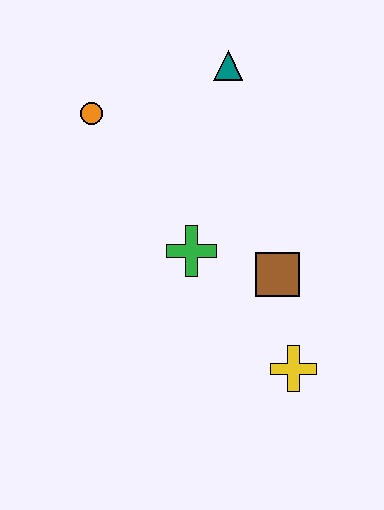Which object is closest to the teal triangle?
The orange circle is closest to the teal triangle.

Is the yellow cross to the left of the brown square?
No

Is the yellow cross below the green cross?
Yes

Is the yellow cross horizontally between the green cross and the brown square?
No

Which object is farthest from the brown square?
The orange circle is farthest from the brown square.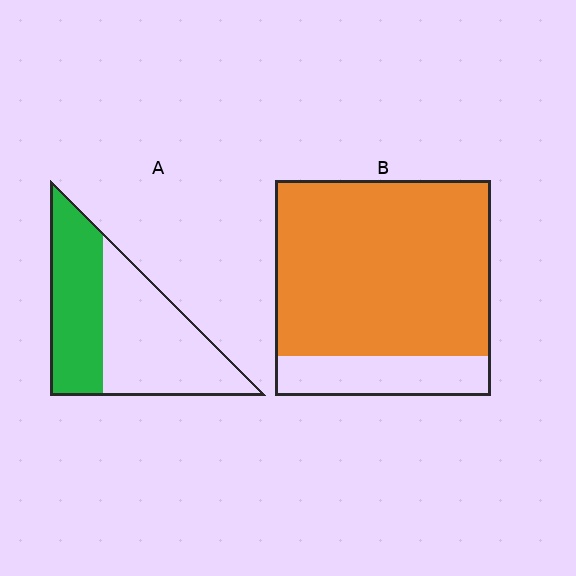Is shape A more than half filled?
No.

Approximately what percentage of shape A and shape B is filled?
A is approximately 45% and B is approximately 80%.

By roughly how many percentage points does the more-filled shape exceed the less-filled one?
By roughly 40 percentage points (B over A).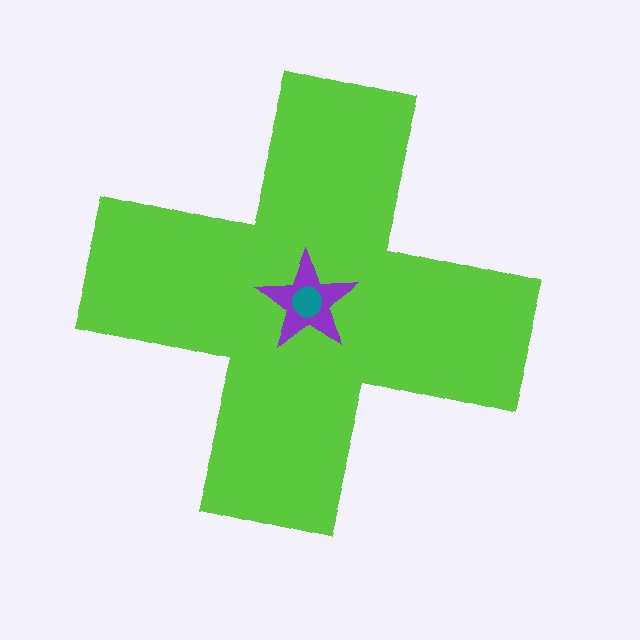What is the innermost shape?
The teal circle.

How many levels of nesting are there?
3.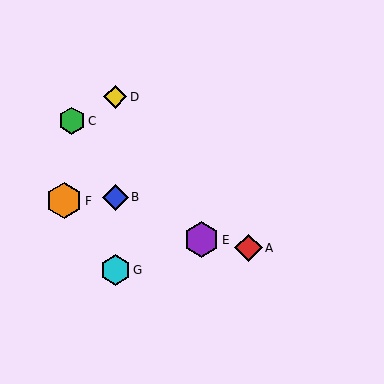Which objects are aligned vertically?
Objects B, D, G are aligned vertically.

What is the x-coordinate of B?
Object B is at x≈115.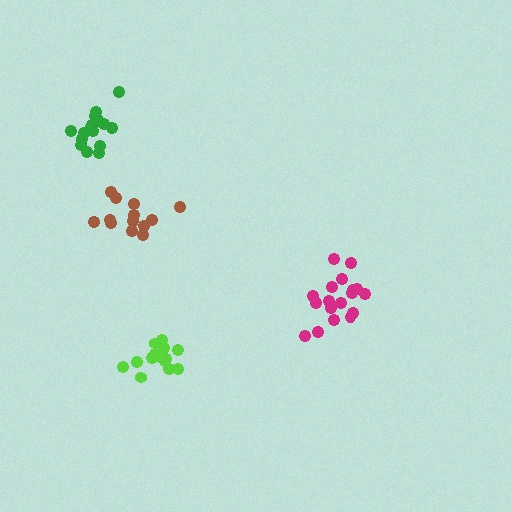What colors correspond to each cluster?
The clusters are colored: brown, lime, magenta, green.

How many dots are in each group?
Group 1: 13 dots, Group 2: 14 dots, Group 3: 18 dots, Group 4: 17 dots (62 total).